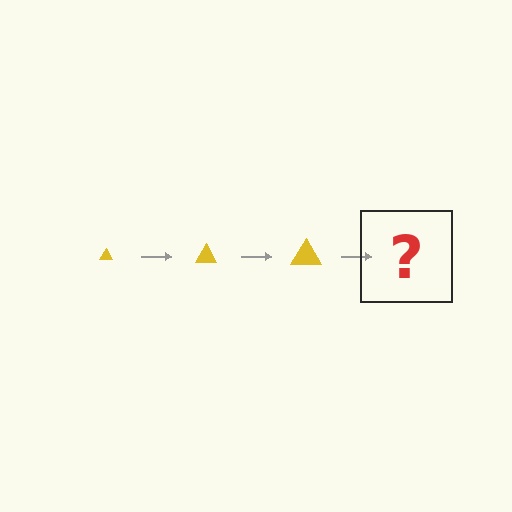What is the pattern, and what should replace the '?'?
The pattern is that the triangle gets progressively larger each step. The '?' should be a yellow triangle, larger than the previous one.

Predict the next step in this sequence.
The next step is a yellow triangle, larger than the previous one.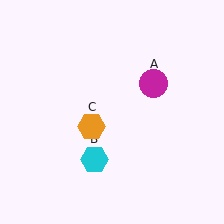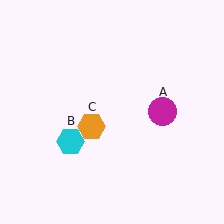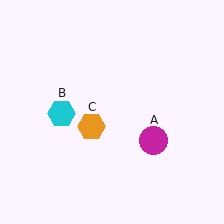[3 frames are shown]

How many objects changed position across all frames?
2 objects changed position: magenta circle (object A), cyan hexagon (object B).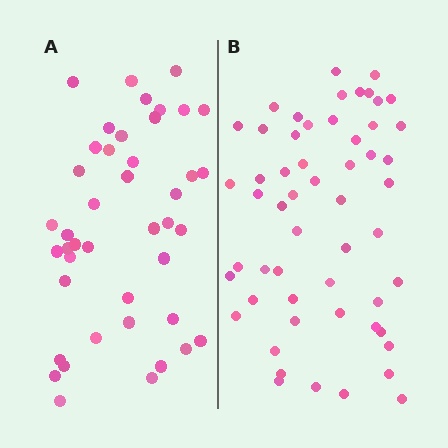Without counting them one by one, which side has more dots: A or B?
Region B (the right region) has more dots.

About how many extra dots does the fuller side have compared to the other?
Region B has roughly 12 or so more dots than region A.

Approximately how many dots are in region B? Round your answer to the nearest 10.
About 60 dots. (The exact count is 55, which rounds to 60.)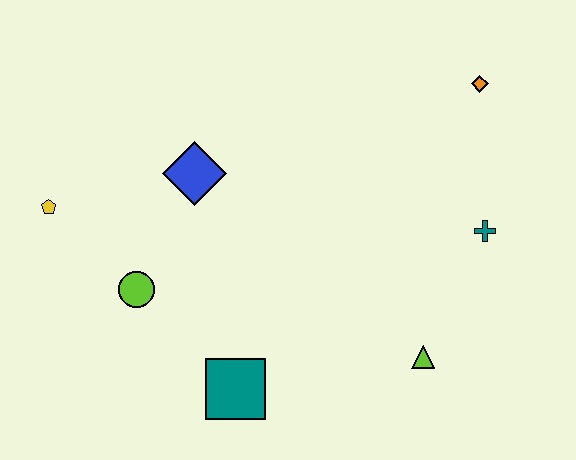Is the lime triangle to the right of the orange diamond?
No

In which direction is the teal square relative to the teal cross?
The teal square is to the left of the teal cross.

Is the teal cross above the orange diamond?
No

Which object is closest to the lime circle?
The yellow pentagon is closest to the lime circle.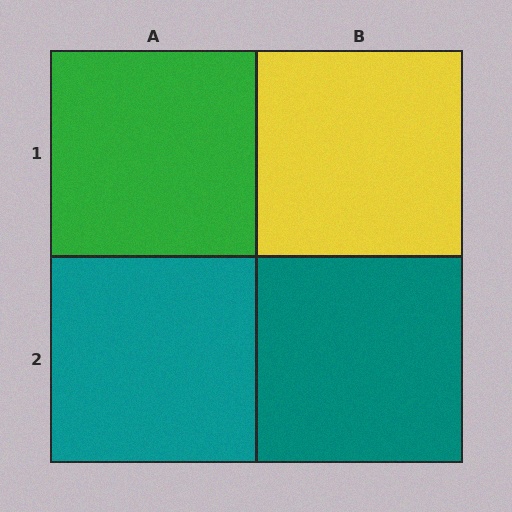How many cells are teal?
2 cells are teal.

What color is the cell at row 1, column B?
Yellow.